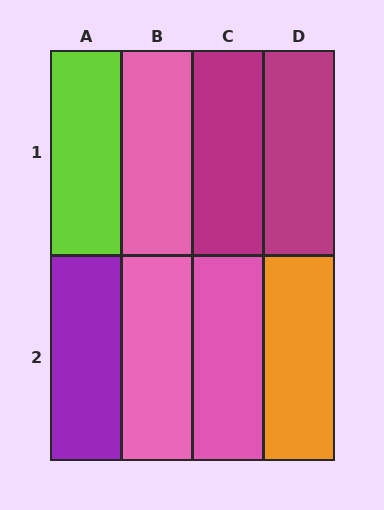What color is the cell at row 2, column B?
Pink.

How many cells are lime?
1 cell is lime.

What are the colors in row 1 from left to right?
Lime, pink, magenta, magenta.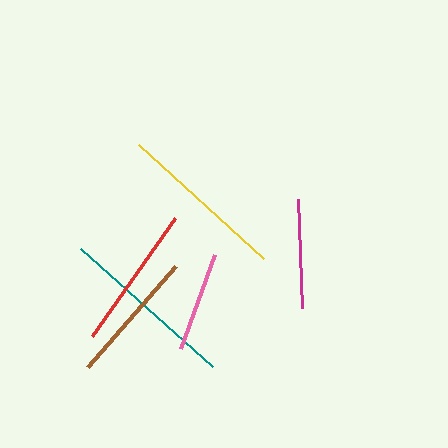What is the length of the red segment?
The red segment is approximately 144 pixels long.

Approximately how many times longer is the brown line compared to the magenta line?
The brown line is approximately 1.2 times the length of the magenta line.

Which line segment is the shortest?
The pink line is the shortest at approximately 100 pixels.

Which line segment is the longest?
The teal line is the longest at approximately 177 pixels.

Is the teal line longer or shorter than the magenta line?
The teal line is longer than the magenta line.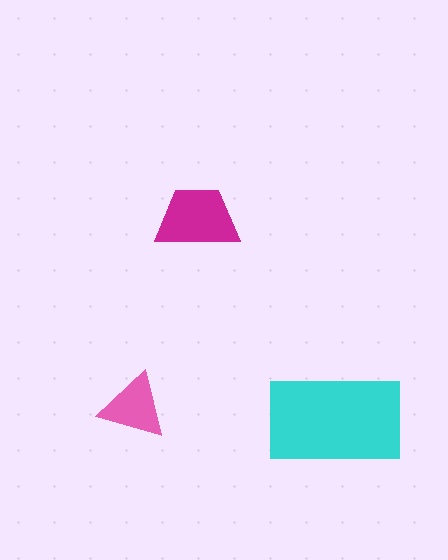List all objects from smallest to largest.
The pink triangle, the magenta trapezoid, the cyan rectangle.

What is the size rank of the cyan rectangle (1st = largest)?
1st.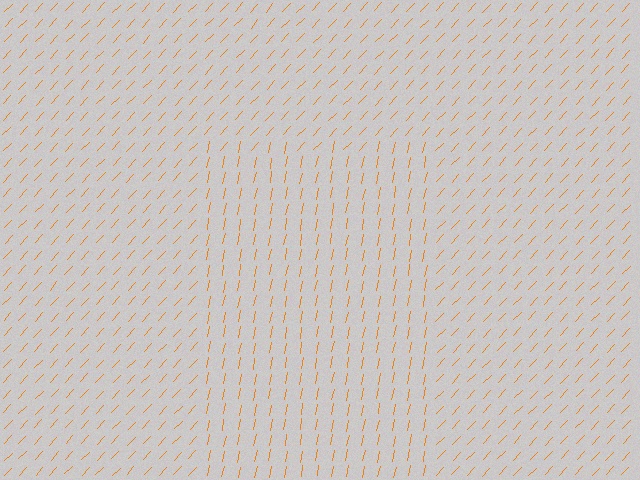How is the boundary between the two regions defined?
The boundary is defined purely by a change in line orientation (approximately 32 degrees difference). All lines are the same color and thickness.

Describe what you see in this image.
The image is filled with small orange line segments. A rectangle region in the image has lines oriented differently from the surrounding lines, creating a visible texture boundary.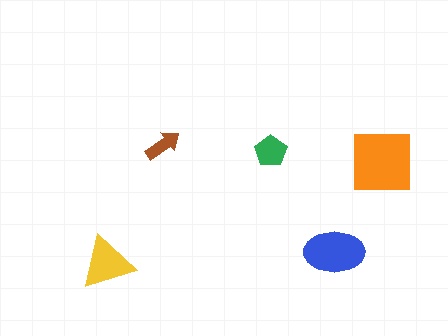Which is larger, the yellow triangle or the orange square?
The orange square.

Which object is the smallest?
The brown arrow.